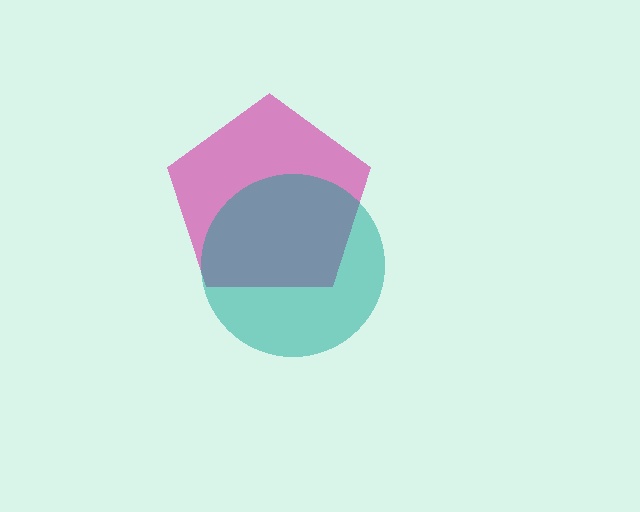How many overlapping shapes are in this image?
There are 2 overlapping shapes in the image.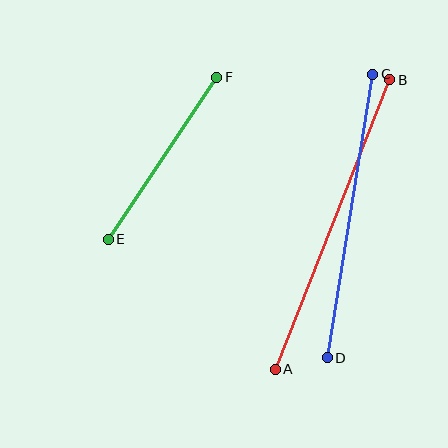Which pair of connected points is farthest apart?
Points A and B are farthest apart.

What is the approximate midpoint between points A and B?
The midpoint is at approximately (333, 224) pixels.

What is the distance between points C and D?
The distance is approximately 287 pixels.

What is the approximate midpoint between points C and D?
The midpoint is at approximately (350, 216) pixels.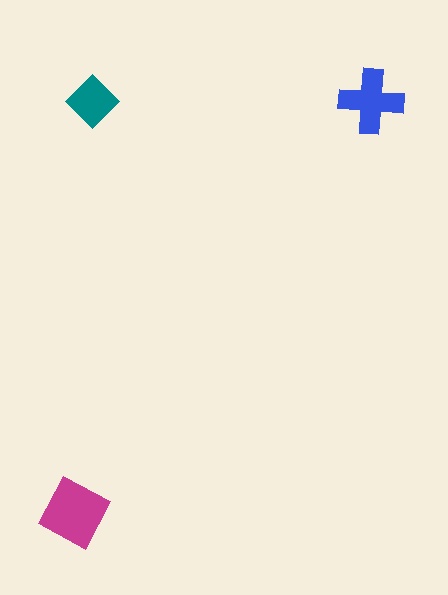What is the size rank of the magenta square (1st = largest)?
1st.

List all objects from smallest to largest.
The teal diamond, the blue cross, the magenta square.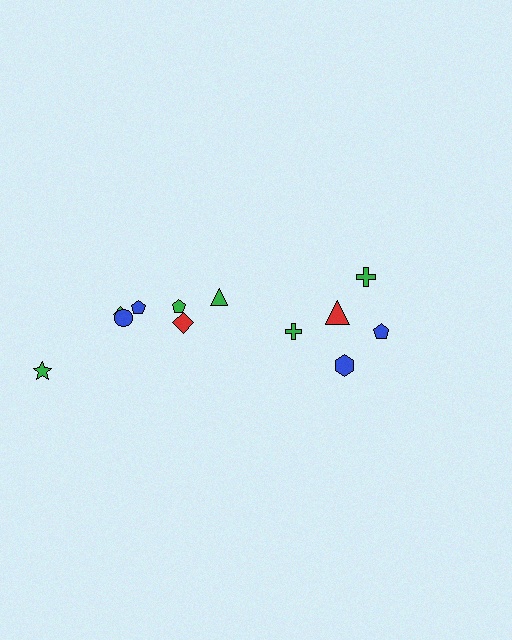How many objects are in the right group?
There are 5 objects.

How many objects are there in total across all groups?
There are 12 objects.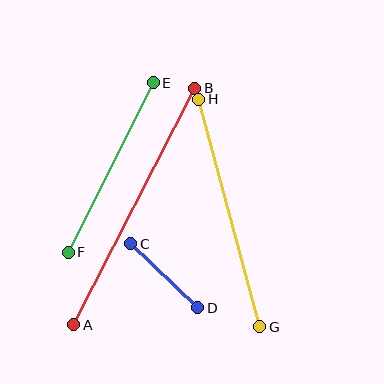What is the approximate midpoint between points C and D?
The midpoint is at approximately (164, 276) pixels.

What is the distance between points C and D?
The distance is approximately 92 pixels.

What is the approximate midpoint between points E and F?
The midpoint is at approximately (111, 167) pixels.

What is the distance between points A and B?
The distance is approximately 266 pixels.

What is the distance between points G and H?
The distance is approximately 235 pixels.